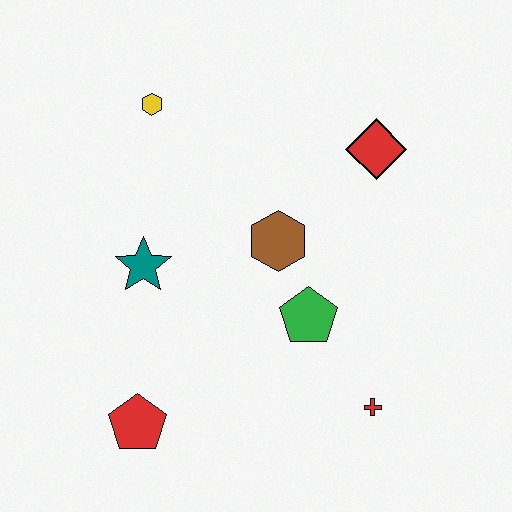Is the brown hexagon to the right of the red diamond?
No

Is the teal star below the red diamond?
Yes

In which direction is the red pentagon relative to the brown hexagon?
The red pentagon is below the brown hexagon.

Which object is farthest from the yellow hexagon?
The red cross is farthest from the yellow hexagon.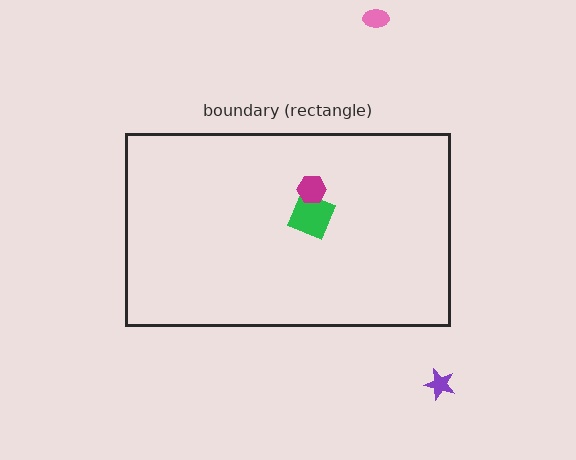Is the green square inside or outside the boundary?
Inside.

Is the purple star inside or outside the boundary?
Outside.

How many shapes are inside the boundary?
2 inside, 2 outside.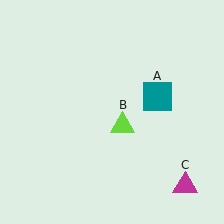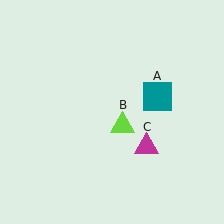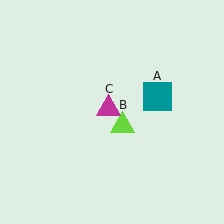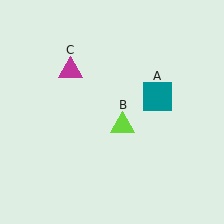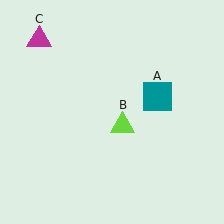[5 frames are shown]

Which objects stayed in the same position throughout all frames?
Teal square (object A) and lime triangle (object B) remained stationary.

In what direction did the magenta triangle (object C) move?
The magenta triangle (object C) moved up and to the left.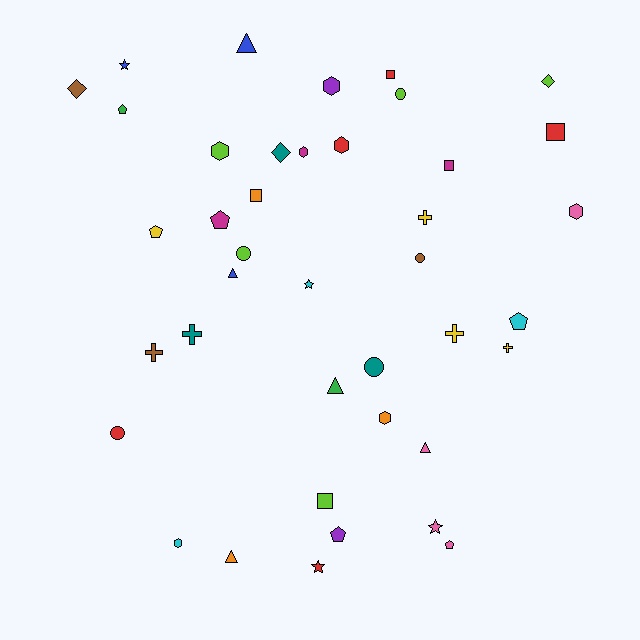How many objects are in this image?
There are 40 objects.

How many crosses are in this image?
There are 5 crosses.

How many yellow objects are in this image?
There are 4 yellow objects.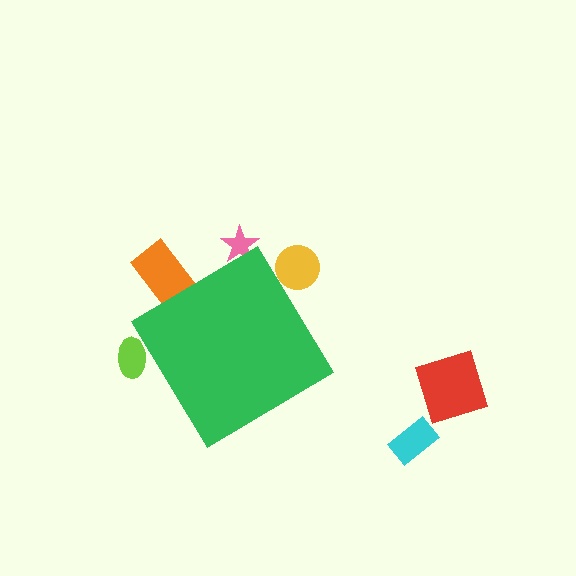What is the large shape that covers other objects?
A green diamond.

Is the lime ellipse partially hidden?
Yes, the lime ellipse is partially hidden behind the green diamond.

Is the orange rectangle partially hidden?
Yes, the orange rectangle is partially hidden behind the green diamond.